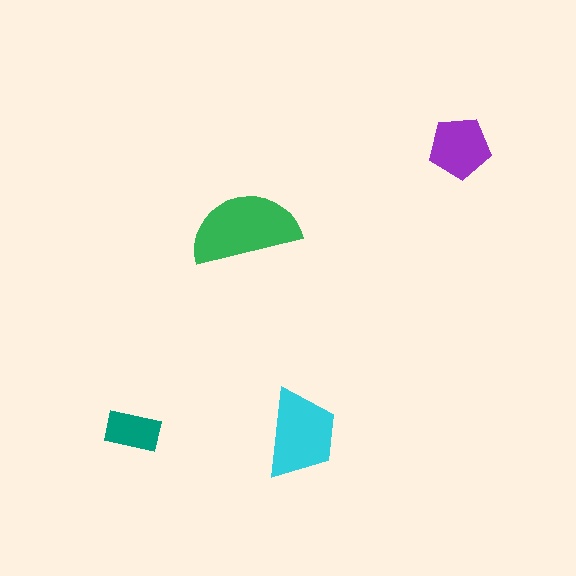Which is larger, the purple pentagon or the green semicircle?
The green semicircle.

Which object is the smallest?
The teal rectangle.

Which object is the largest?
The green semicircle.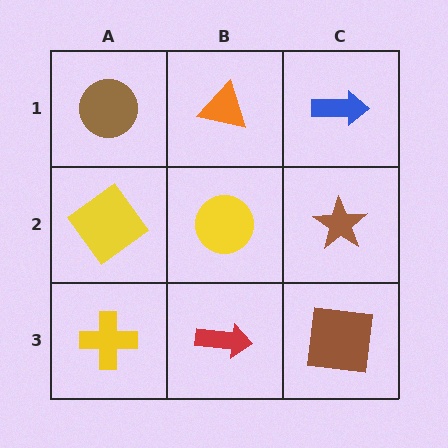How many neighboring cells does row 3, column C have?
2.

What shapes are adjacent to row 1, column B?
A yellow circle (row 2, column B), a brown circle (row 1, column A), a blue arrow (row 1, column C).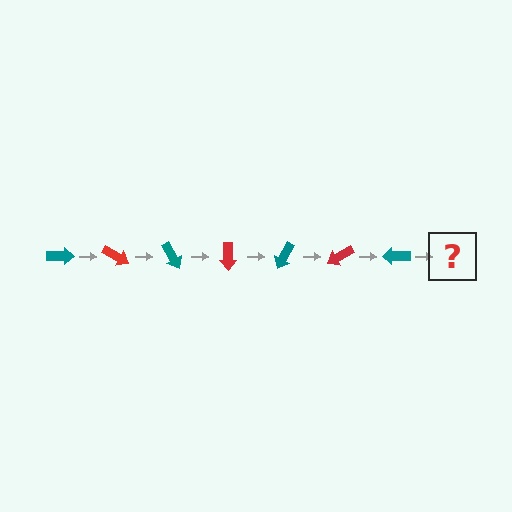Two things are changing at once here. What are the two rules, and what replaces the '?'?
The two rules are that it rotates 30 degrees each step and the color cycles through teal and red. The '?' should be a red arrow, rotated 210 degrees from the start.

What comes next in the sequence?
The next element should be a red arrow, rotated 210 degrees from the start.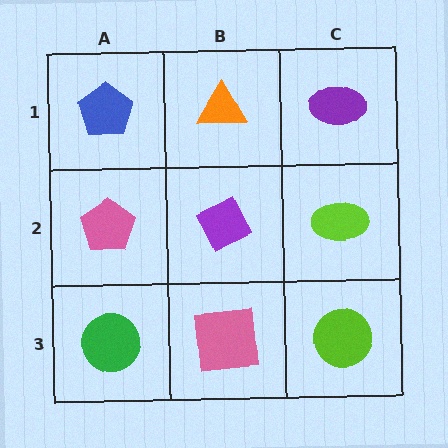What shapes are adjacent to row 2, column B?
An orange triangle (row 1, column B), a pink square (row 3, column B), a pink pentagon (row 2, column A), a lime ellipse (row 2, column C).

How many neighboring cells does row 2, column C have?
3.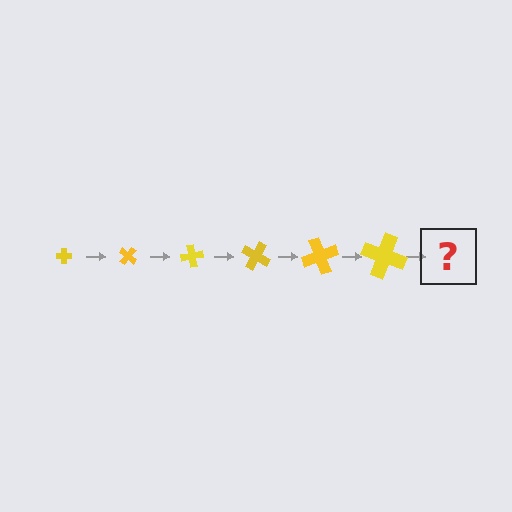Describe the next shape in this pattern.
It should be a cross, larger than the previous one and rotated 240 degrees from the start.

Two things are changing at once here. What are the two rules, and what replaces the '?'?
The two rules are that the cross grows larger each step and it rotates 40 degrees each step. The '?' should be a cross, larger than the previous one and rotated 240 degrees from the start.